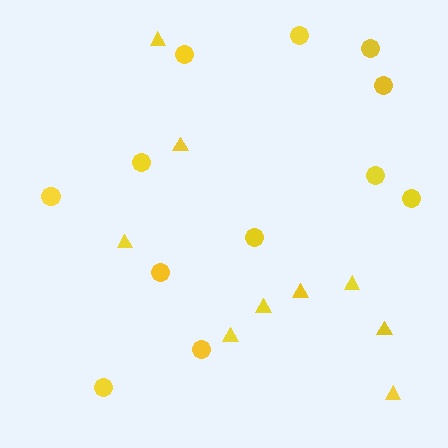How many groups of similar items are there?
There are 2 groups: one group of circles (12) and one group of triangles (9).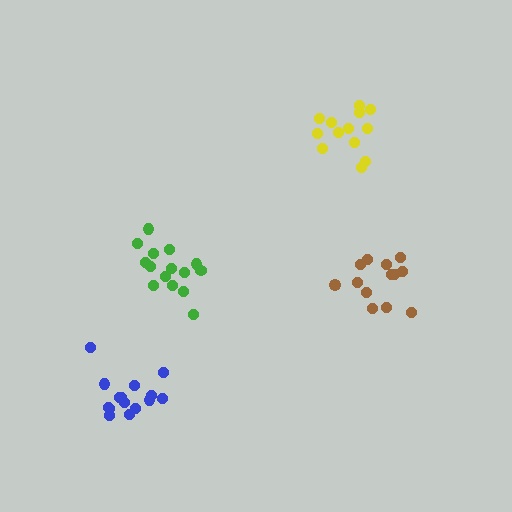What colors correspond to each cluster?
The clusters are colored: yellow, green, brown, blue.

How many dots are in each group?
Group 1: 13 dots, Group 2: 15 dots, Group 3: 13 dots, Group 4: 15 dots (56 total).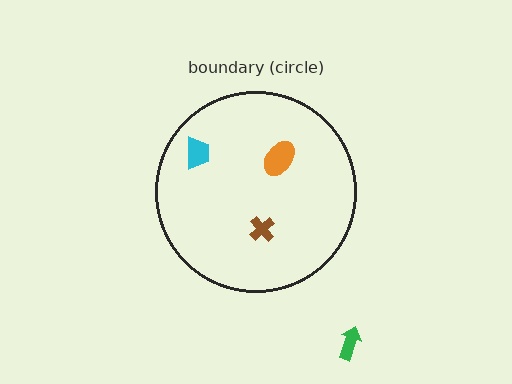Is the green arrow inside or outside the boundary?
Outside.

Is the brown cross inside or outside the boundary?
Inside.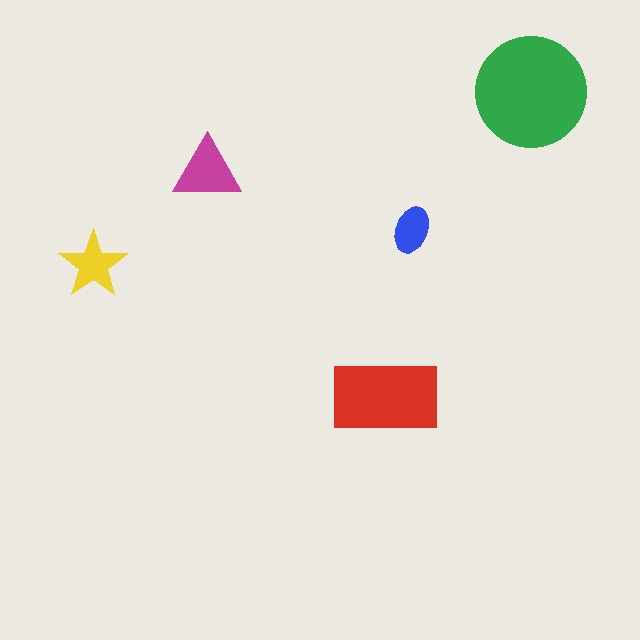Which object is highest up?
The green circle is topmost.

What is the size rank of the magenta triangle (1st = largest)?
3rd.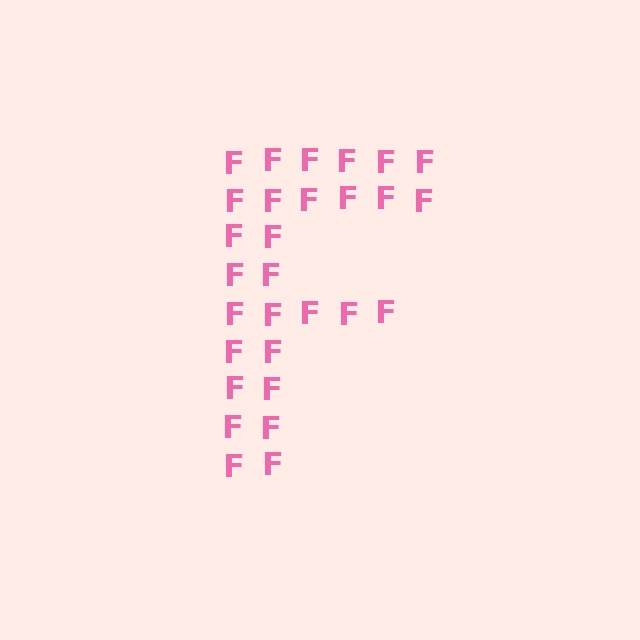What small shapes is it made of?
It is made of small letter F's.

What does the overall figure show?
The overall figure shows the letter F.